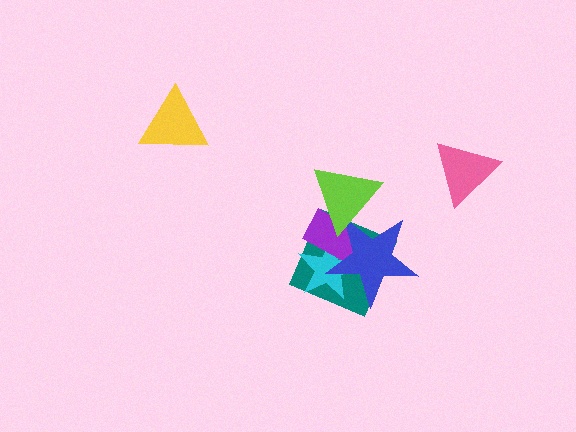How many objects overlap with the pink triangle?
0 objects overlap with the pink triangle.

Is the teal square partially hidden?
Yes, it is partially covered by another shape.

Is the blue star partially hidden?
Yes, it is partially covered by another shape.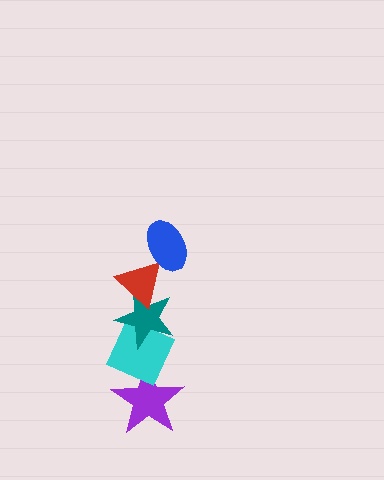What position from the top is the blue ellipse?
The blue ellipse is 1st from the top.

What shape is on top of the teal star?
The red triangle is on top of the teal star.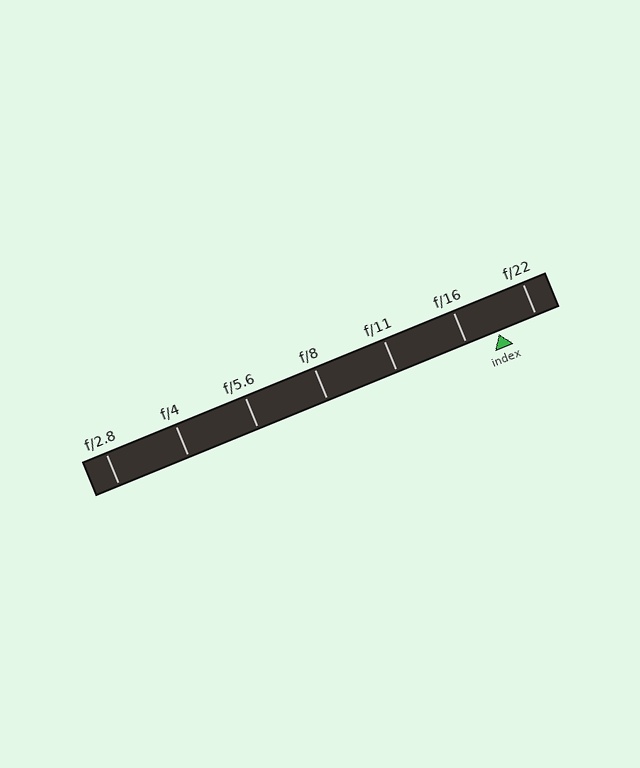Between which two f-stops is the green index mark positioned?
The index mark is between f/16 and f/22.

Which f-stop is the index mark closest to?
The index mark is closest to f/16.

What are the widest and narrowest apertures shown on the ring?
The widest aperture shown is f/2.8 and the narrowest is f/22.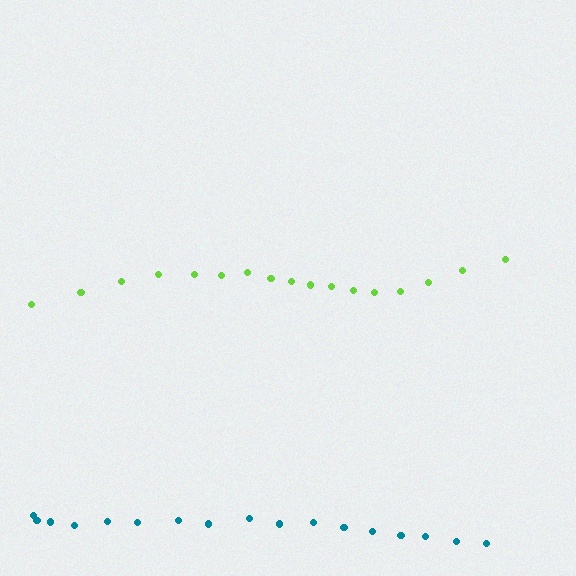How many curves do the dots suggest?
There are 2 distinct paths.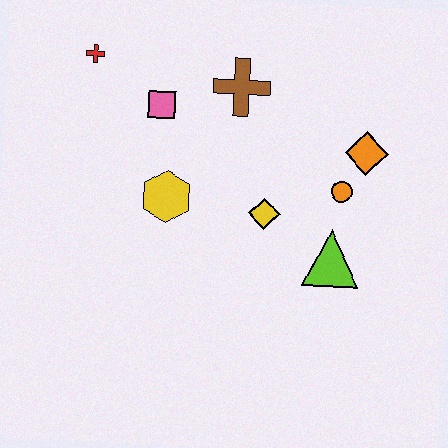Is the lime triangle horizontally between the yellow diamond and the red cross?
No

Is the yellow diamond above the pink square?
No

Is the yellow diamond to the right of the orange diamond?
No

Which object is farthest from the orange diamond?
The red cross is farthest from the orange diamond.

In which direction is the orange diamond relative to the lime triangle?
The orange diamond is above the lime triangle.